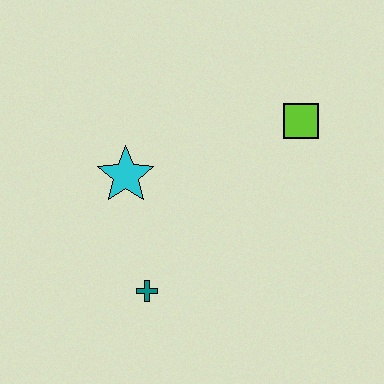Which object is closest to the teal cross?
The cyan star is closest to the teal cross.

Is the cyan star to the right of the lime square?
No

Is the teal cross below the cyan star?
Yes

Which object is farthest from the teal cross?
The lime square is farthest from the teal cross.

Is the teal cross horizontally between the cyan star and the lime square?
Yes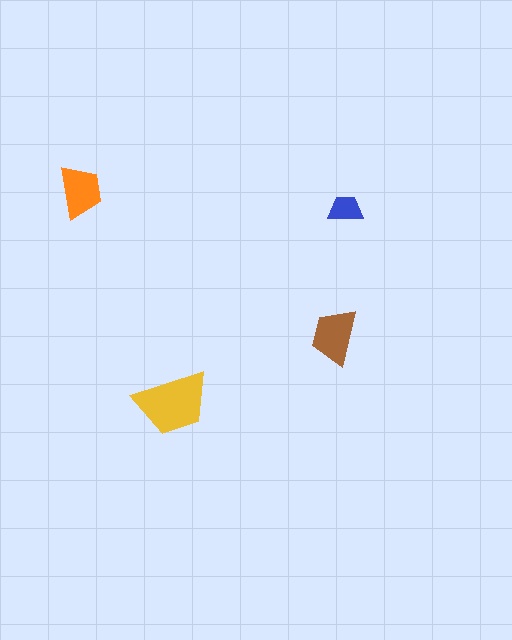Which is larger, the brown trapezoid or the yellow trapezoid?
The yellow one.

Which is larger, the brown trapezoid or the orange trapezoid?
The brown one.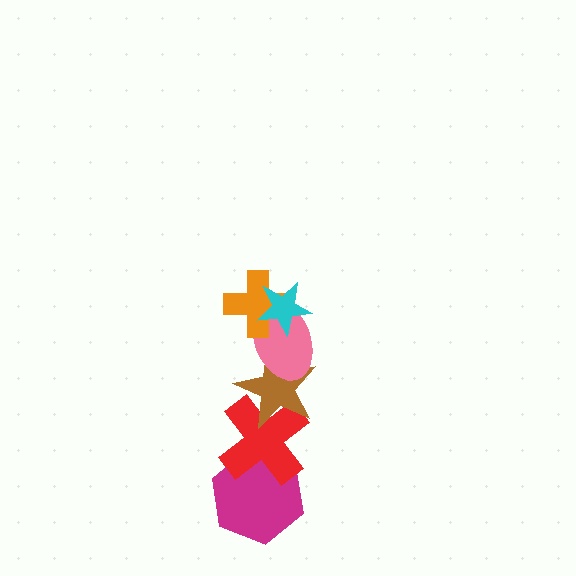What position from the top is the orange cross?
The orange cross is 2nd from the top.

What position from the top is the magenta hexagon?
The magenta hexagon is 6th from the top.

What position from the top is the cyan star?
The cyan star is 1st from the top.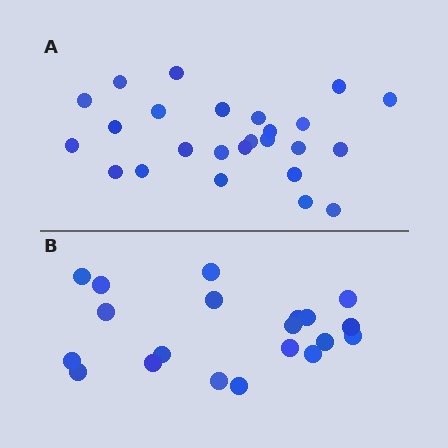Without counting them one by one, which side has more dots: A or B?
Region A (the top region) has more dots.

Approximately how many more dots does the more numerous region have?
Region A has about 5 more dots than region B.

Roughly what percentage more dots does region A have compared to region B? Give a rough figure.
About 25% more.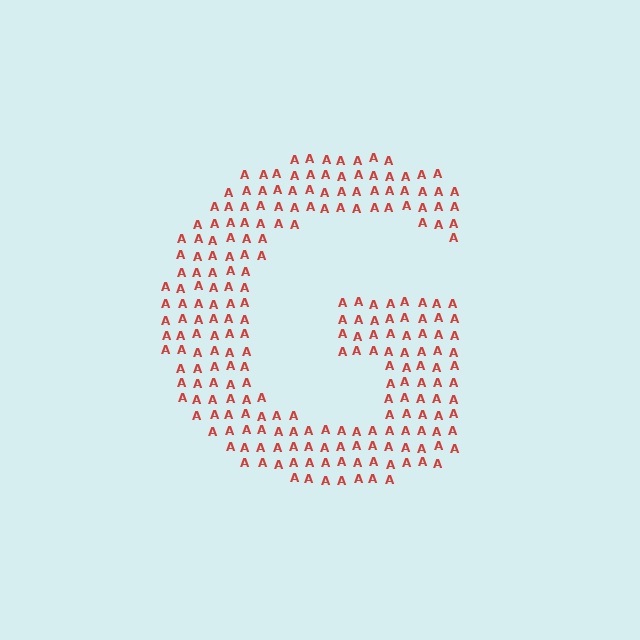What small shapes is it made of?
It is made of small letter A's.